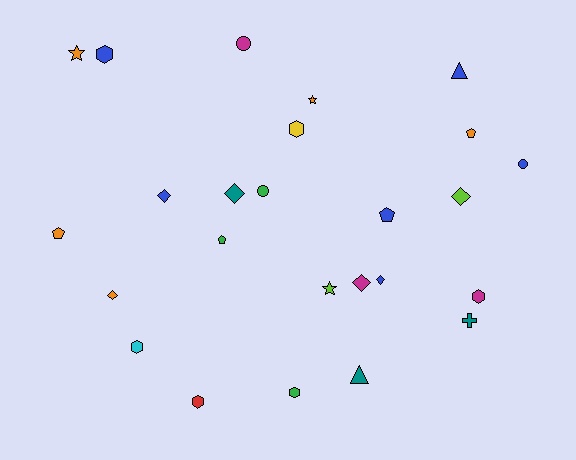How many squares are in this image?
There are no squares.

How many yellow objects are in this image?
There is 1 yellow object.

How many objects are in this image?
There are 25 objects.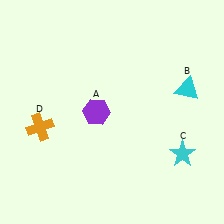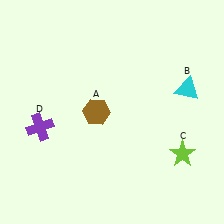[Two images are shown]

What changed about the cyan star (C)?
In Image 1, C is cyan. In Image 2, it changed to lime.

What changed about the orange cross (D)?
In Image 1, D is orange. In Image 2, it changed to purple.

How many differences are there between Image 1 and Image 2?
There are 3 differences between the two images.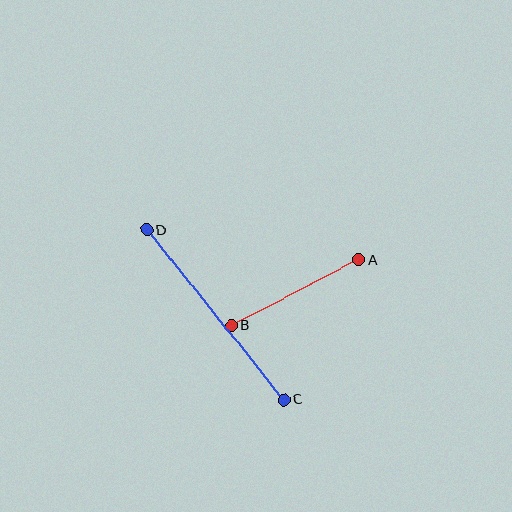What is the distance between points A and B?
The distance is approximately 143 pixels.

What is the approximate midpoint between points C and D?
The midpoint is at approximately (215, 315) pixels.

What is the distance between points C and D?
The distance is approximately 219 pixels.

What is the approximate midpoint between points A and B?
The midpoint is at approximately (295, 293) pixels.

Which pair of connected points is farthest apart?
Points C and D are farthest apart.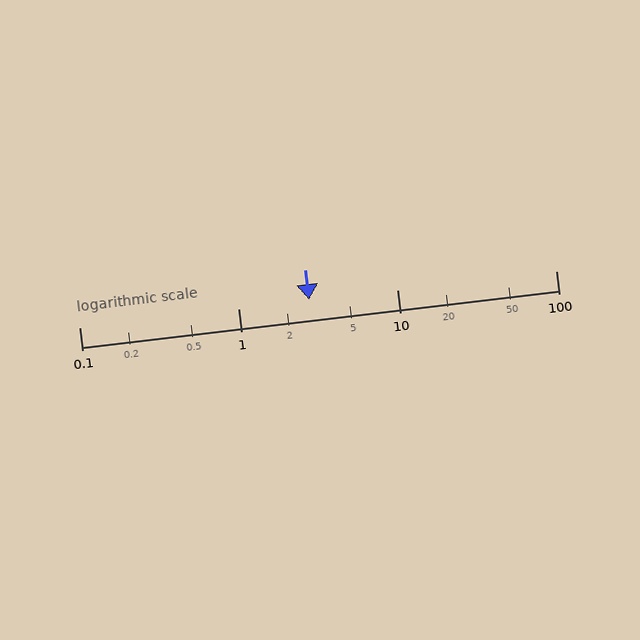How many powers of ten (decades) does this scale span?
The scale spans 3 decades, from 0.1 to 100.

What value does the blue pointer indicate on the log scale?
The pointer indicates approximately 2.8.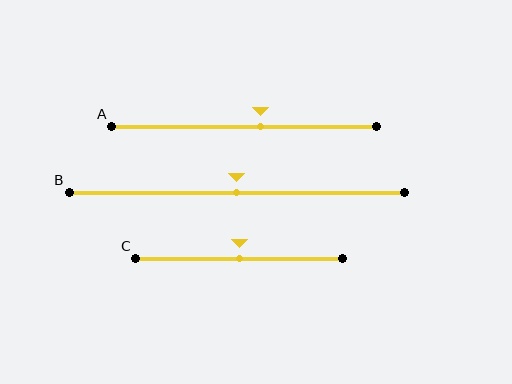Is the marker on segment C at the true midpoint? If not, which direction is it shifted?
Yes, the marker on segment C is at the true midpoint.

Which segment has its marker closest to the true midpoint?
Segment B has its marker closest to the true midpoint.